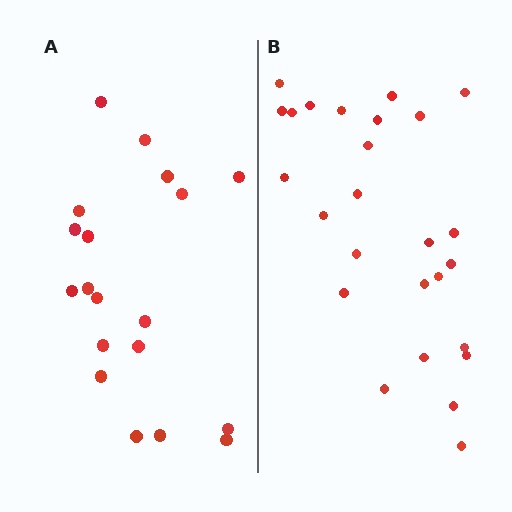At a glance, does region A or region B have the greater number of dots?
Region B (the right region) has more dots.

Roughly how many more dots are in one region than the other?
Region B has roughly 8 or so more dots than region A.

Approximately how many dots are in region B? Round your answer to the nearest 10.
About 30 dots. (The exact count is 26, which rounds to 30.)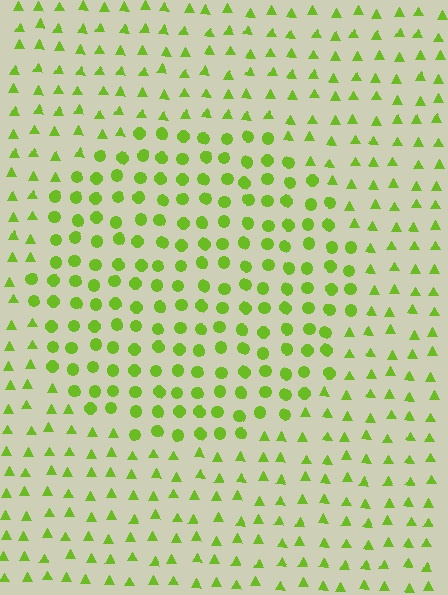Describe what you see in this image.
The image is filled with small lime elements arranged in a uniform grid. A circle-shaped region contains circles, while the surrounding area contains triangles. The boundary is defined purely by the change in element shape.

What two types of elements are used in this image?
The image uses circles inside the circle region and triangles outside it.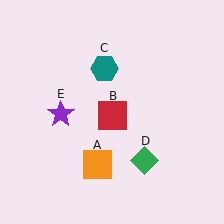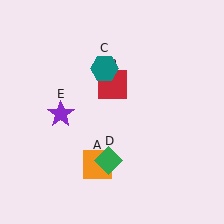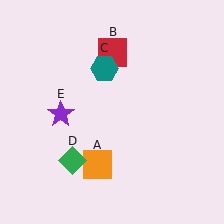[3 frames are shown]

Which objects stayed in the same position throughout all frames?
Orange square (object A) and teal hexagon (object C) and purple star (object E) remained stationary.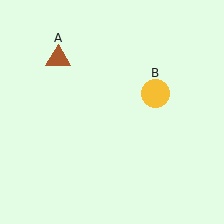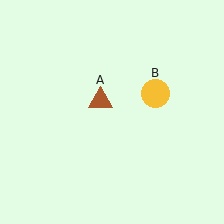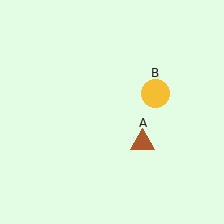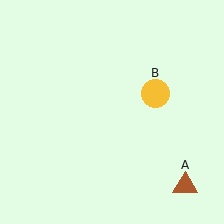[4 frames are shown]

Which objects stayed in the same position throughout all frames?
Yellow circle (object B) remained stationary.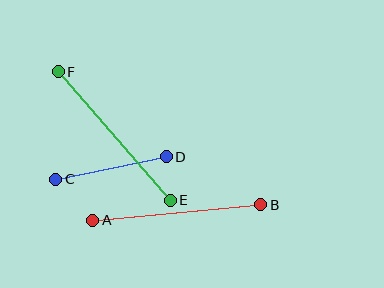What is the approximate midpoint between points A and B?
The midpoint is at approximately (177, 212) pixels.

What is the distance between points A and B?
The distance is approximately 169 pixels.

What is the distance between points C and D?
The distance is approximately 112 pixels.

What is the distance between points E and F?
The distance is approximately 170 pixels.